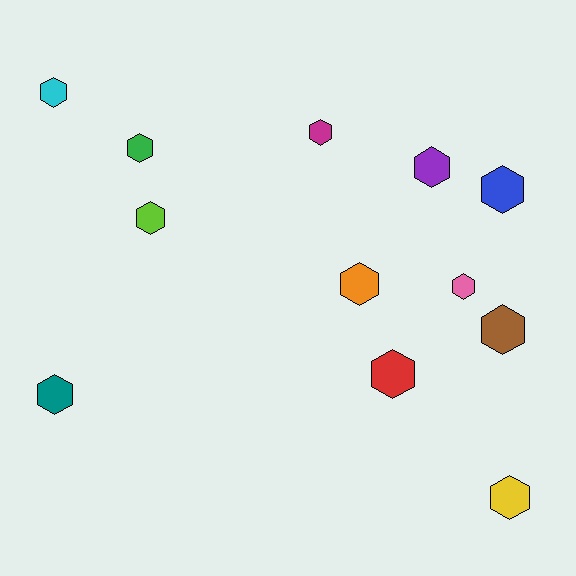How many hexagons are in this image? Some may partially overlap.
There are 12 hexagons.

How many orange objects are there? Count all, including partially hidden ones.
There is 1 orange object.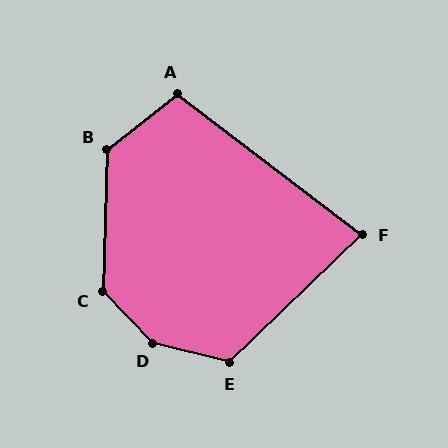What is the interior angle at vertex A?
Approximately 104 degrees (obtuse).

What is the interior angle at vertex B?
Approximately 130 degrees (obtuse).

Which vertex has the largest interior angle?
D, at approximately 148 degrees.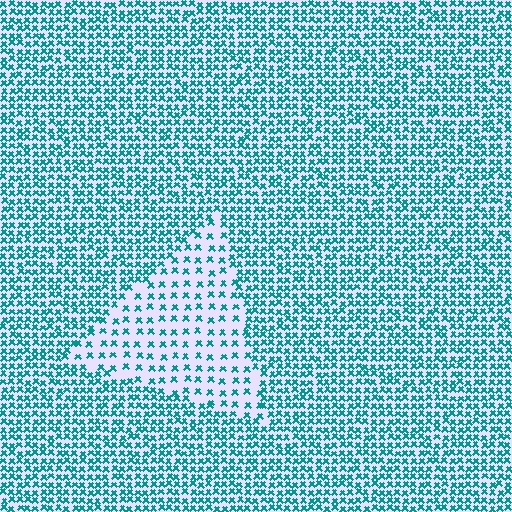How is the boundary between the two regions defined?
The boundary is defined by a change in element density (approximately 2.3x ratio). All elements are the same color, size, and shape.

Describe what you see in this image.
The image contains small teal elements arranged at two different densities. A triangle-shaped region is visible where the elements are less densely packed than the surrounding area.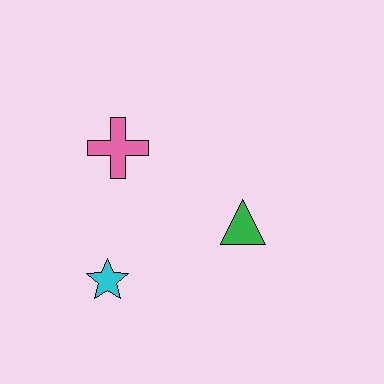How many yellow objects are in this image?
There are no yellow objects.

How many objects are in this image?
There are 3 objects.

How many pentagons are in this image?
There are no pentagons.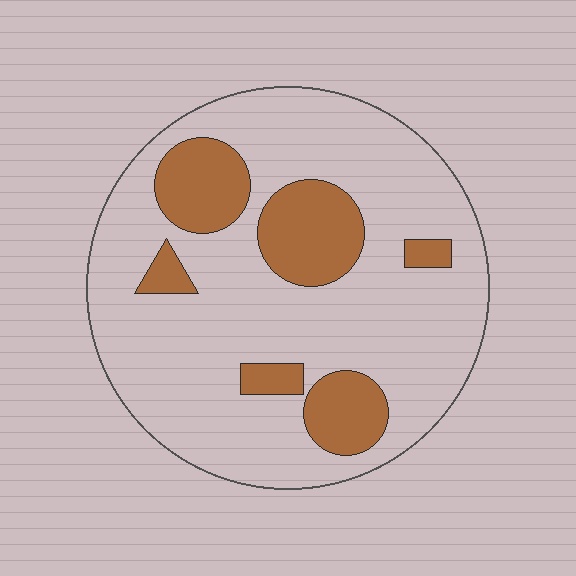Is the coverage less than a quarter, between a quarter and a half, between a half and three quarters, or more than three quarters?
Less than a quarter.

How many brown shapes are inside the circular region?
6.